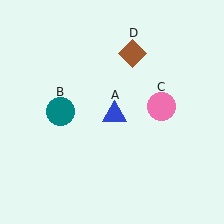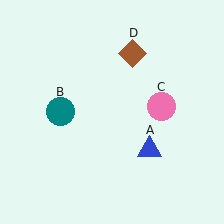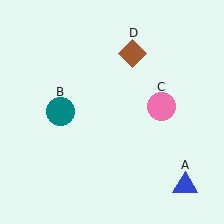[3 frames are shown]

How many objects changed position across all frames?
1 object changed position: blue triangle (object A).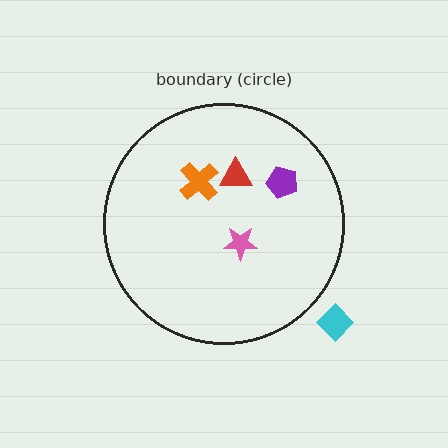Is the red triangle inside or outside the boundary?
Inside.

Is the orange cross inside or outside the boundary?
Inside.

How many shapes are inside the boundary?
4 inside, 1 outside.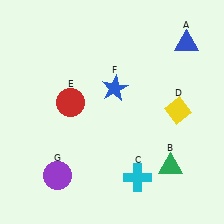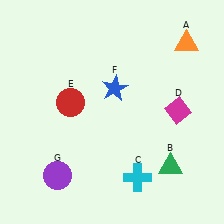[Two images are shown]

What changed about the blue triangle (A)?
In Image 1, A is blue. In Image 2, it changed to orange.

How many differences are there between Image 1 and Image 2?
There are 2 differences between the two images.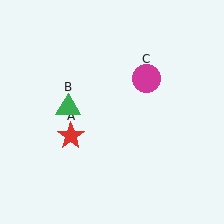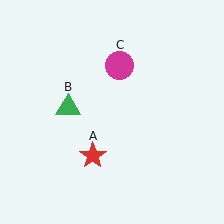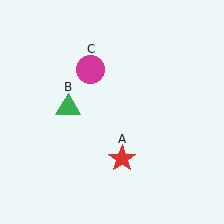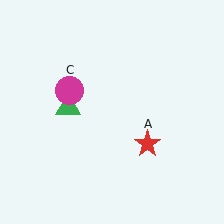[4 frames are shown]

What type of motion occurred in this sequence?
The red star (object A), magenta circle (object C) rotated counterclockwise around the center of the scene.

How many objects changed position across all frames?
2 objects changed position: red star (object A), magenta circle (object C).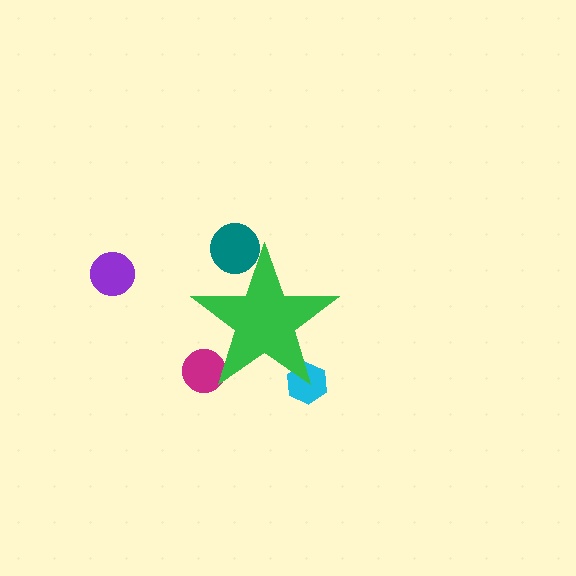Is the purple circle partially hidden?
No, the purple circle is fully visible.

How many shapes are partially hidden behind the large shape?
3 shapes are partially hidden.